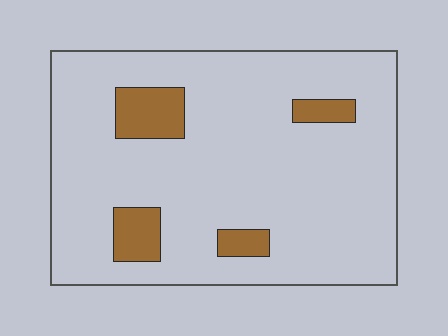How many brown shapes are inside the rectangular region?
4.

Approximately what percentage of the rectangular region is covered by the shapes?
Approximately 10%.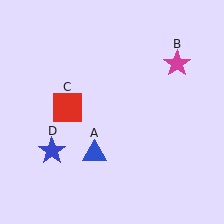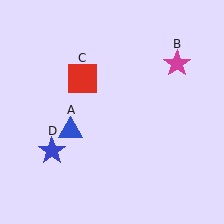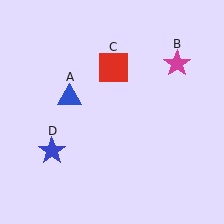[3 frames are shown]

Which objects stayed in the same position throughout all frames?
Magenta star (object B) and blue star (object D) remained stationary.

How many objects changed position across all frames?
2 objects changed position: blue triangle (object A), red square (object C).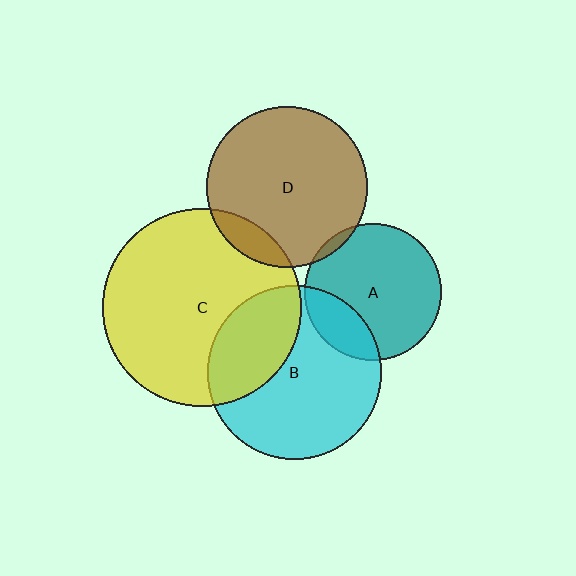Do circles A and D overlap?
Yes.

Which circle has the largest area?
Circle C (yellow).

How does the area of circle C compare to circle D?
Approximately 1.5 times.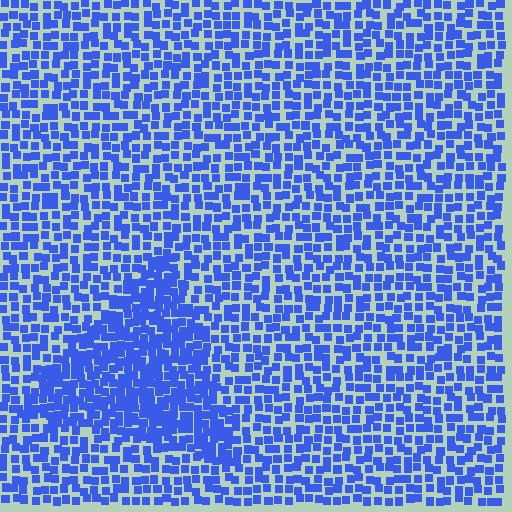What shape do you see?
I see a triangle.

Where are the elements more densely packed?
The elements are more densely packed inside the triangle boundary.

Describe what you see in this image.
The image contains small blue elements arranged at two different densities. A triangle-shaped region is visible where the elements are more densely packed than the surrounding area.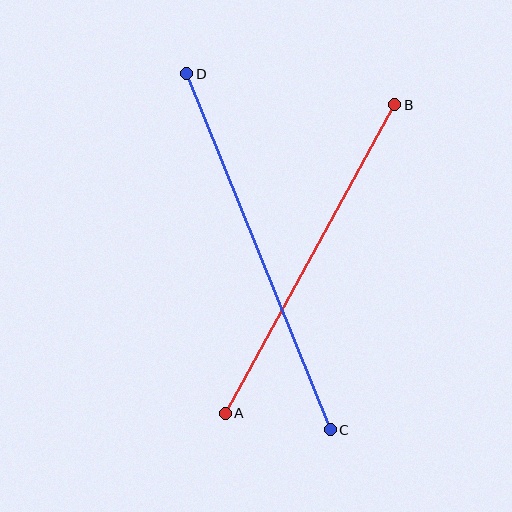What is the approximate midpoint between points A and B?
The midpoint is at approximately (310, 259) pixels.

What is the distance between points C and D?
The distance is approximately 384 pixels.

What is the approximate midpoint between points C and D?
The midpoint is at approximately (258, 252) pixels.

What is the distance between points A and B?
The distance is approximately 352 pixels.